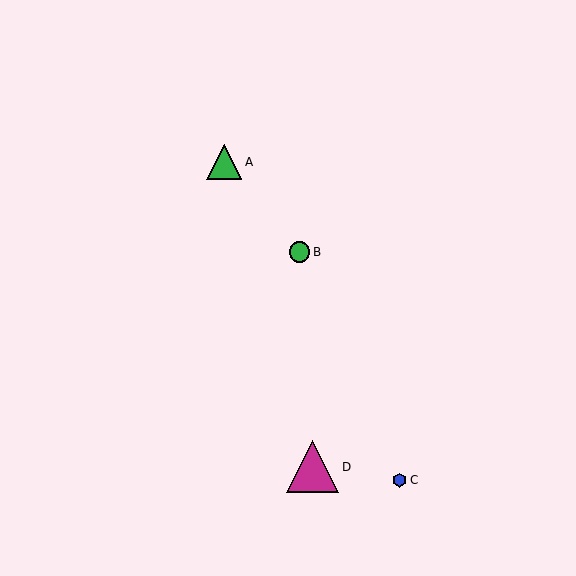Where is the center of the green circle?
The center of the green circle is at (300, 252).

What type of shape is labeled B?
Shape B is a green circle.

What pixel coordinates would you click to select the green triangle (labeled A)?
Click at (224, 162) to select the green triangle A.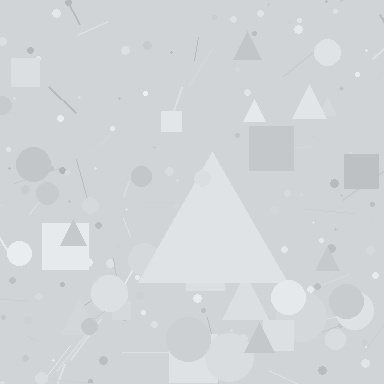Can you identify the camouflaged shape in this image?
The camouflaged shape is a triangle.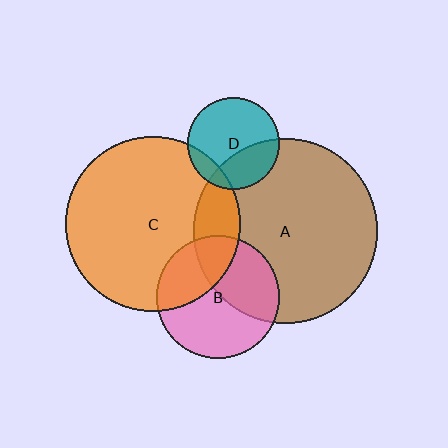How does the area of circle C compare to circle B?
Approximately 2.0 times.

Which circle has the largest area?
Circle A (brown).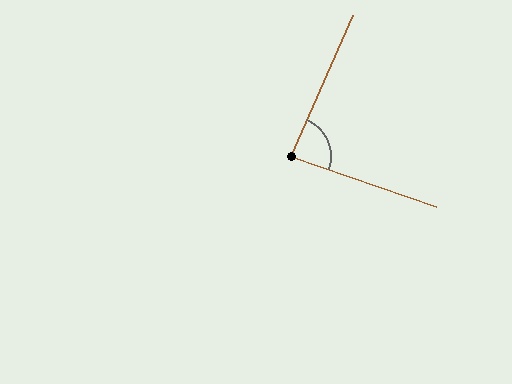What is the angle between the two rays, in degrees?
Approximately 85 degrees.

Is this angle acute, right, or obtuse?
It is approximately a right angle.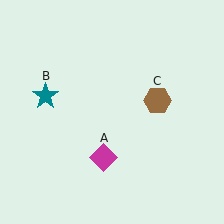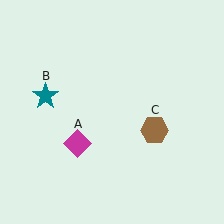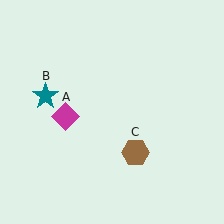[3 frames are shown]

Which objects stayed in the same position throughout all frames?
Teal star (object B) remained stationary.